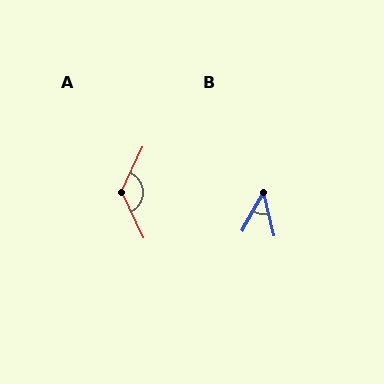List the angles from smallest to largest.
B (43°), A (129°).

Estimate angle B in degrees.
Approximately 43 degrees.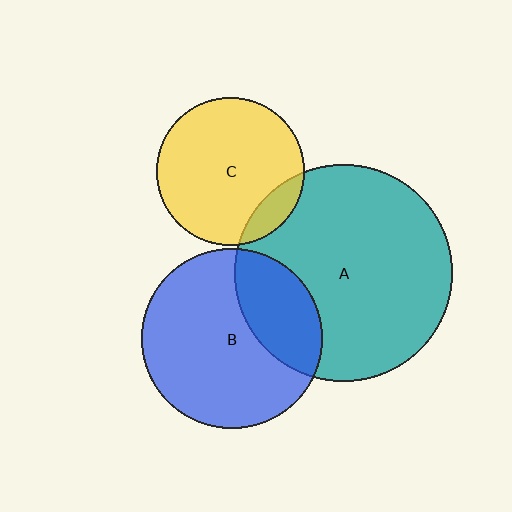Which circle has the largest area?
Circle A (teal).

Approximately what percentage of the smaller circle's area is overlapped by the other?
Approximately 10%.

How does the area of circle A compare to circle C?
Approximately 2.2 times.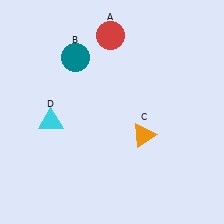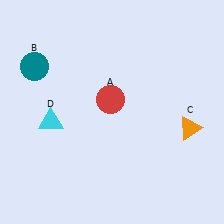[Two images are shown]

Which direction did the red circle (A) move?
The red circle (A) moved down.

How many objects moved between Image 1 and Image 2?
3 objects moved between the two images.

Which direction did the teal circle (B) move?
The teal circle (B) moved left.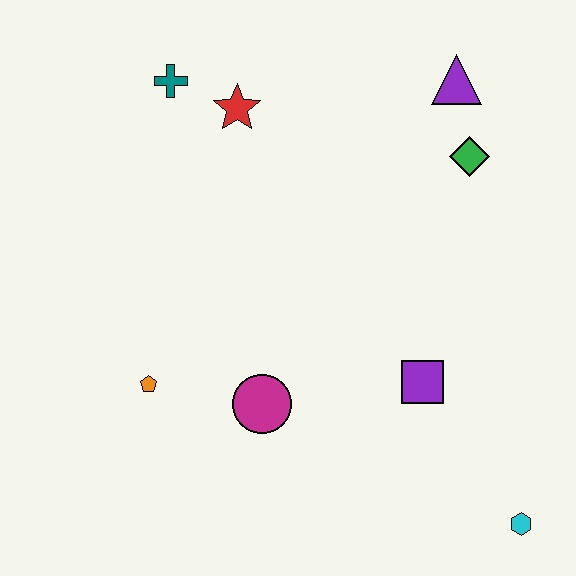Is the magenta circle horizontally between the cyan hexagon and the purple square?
No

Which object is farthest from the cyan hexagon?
The teal cross is farthest from the cyan hexagon.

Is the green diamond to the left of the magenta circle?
No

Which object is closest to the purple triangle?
The green diamond is closest to the purple triangle.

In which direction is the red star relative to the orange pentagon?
The red star is above the orange pentagon.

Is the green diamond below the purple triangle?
Yes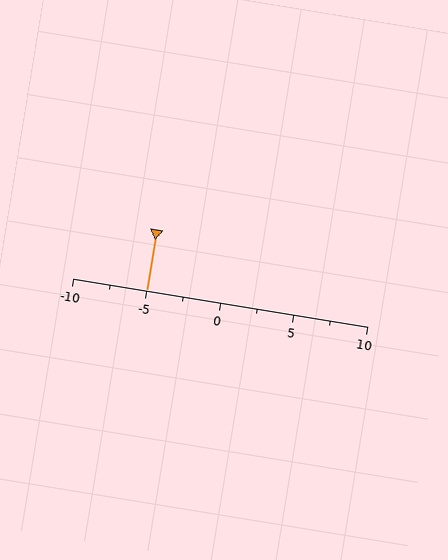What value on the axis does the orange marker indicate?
The marker indicates approximately -5.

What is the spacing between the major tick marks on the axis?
The major ticks are spaced 5 apart.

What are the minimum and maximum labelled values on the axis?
The axis runs from -10 to 10.